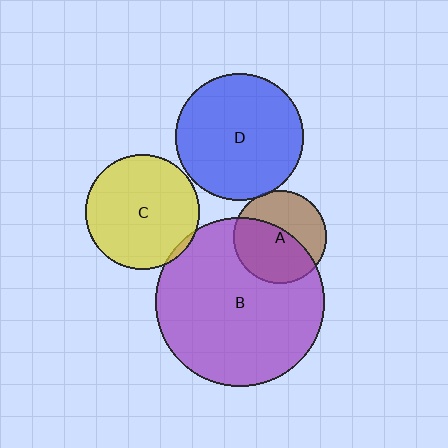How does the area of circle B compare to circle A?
Approximately 3.3 times.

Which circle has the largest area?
Circle B (purple).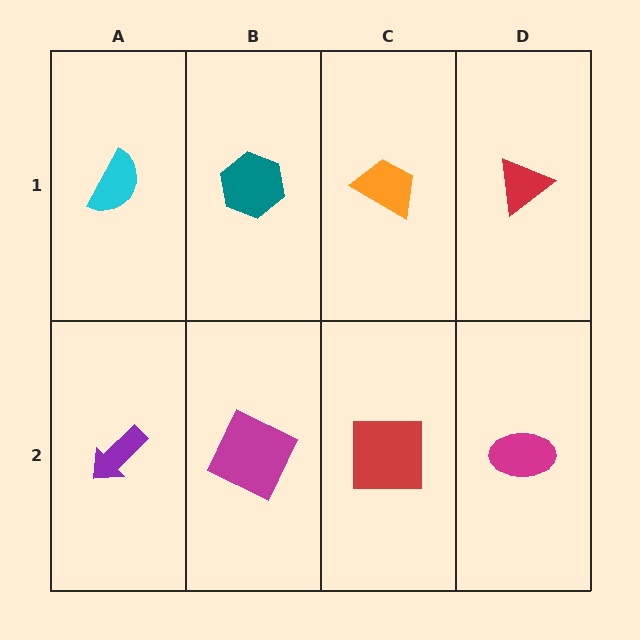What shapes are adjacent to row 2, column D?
A red triangle (row 1, column D), a red square (row 2, column C).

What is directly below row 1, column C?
A red square.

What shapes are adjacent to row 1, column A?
A purple arrow (row 2, column A), a teal hexagon (row 1, column B).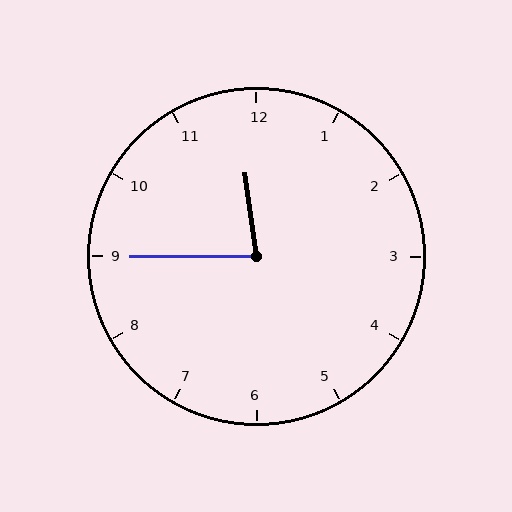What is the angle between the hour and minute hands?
Approximately 82 degrees.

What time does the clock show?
11:45.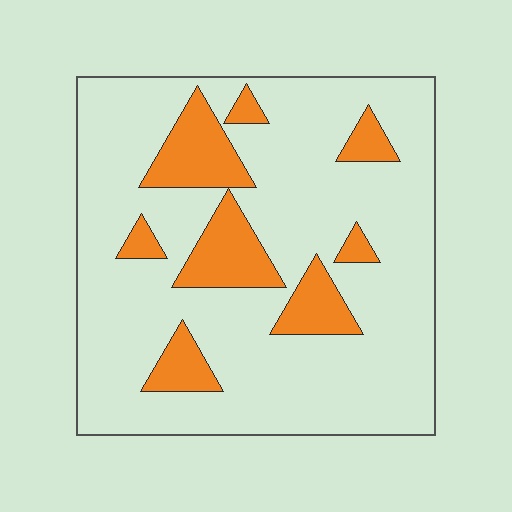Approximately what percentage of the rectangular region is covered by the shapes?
Approximately 20%.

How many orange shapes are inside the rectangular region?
8.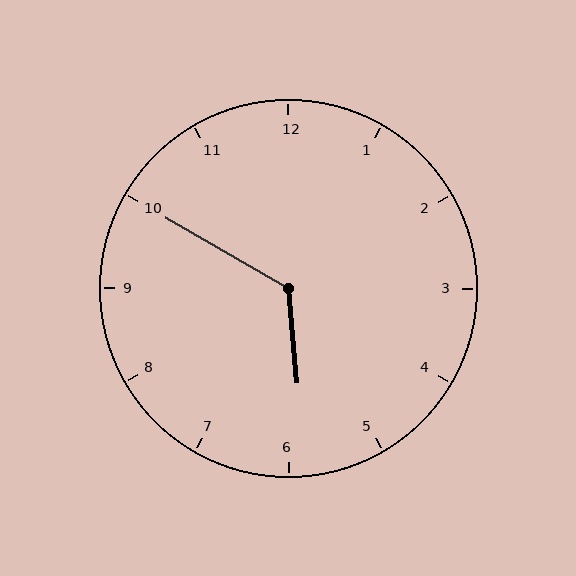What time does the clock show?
5:50.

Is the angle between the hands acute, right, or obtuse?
It is obtuse.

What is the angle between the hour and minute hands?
Approximately 125 degrees.